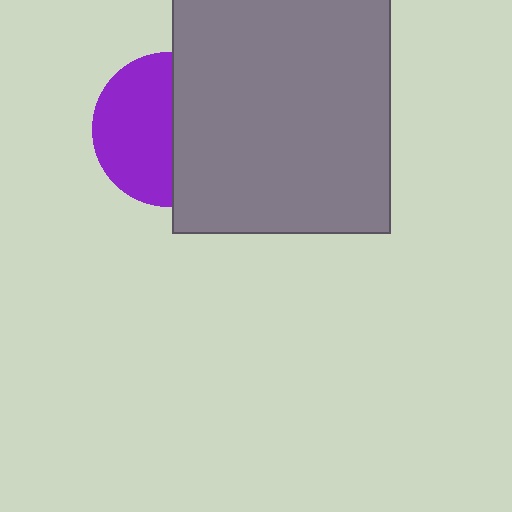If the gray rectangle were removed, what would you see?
You would see the complete purple circle.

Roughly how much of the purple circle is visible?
About half of it is visible (roughly 52%).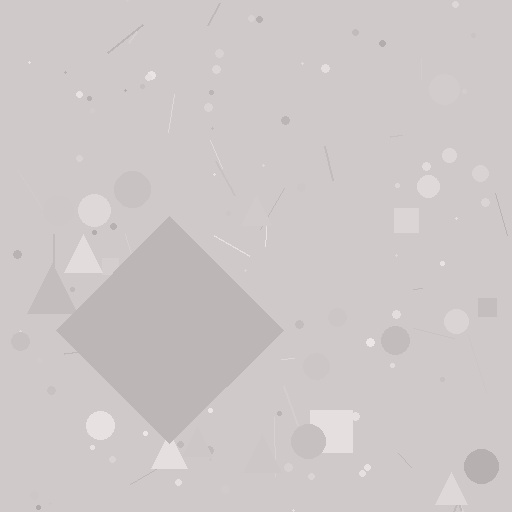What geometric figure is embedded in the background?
A diamond is embedded in the background.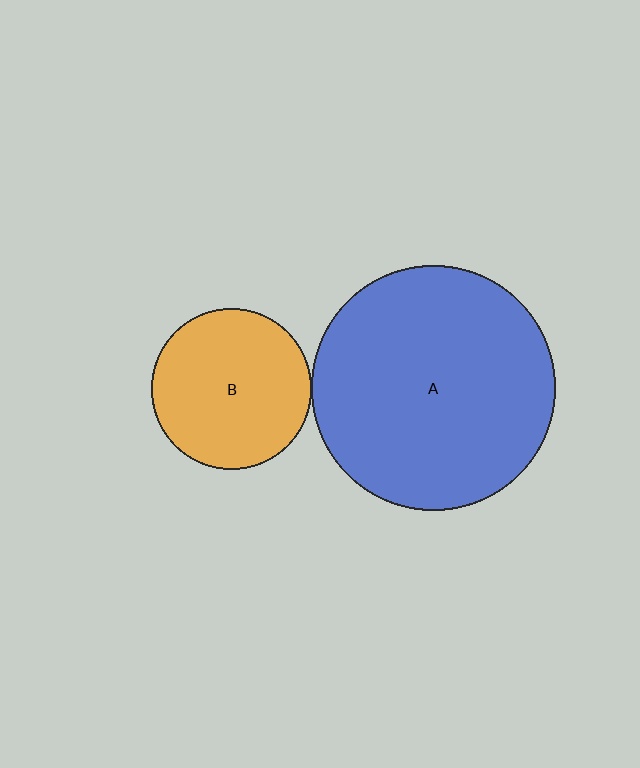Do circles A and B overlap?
Yes.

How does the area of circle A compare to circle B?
Approximately 2.3 times.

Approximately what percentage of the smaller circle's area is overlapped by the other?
Approximately 5%.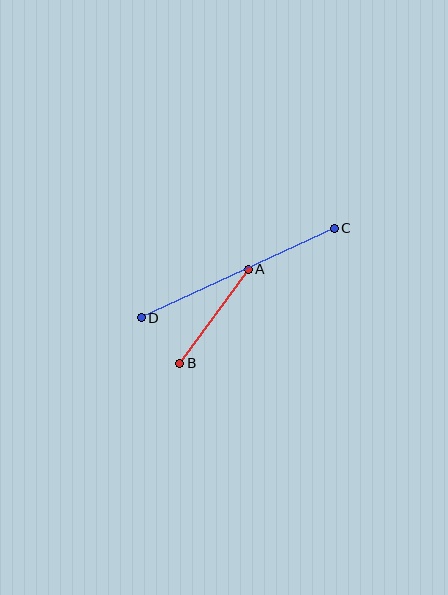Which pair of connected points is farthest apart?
Points C and D are farthest apart.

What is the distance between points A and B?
The distance is approximately 116 pixels.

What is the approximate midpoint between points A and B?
The midpoint is at approximately (214, 316) pixels.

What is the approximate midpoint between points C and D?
The midpoint is at approximately (238, 273) pixels.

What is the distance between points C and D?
The distance is approximately 213 pixels.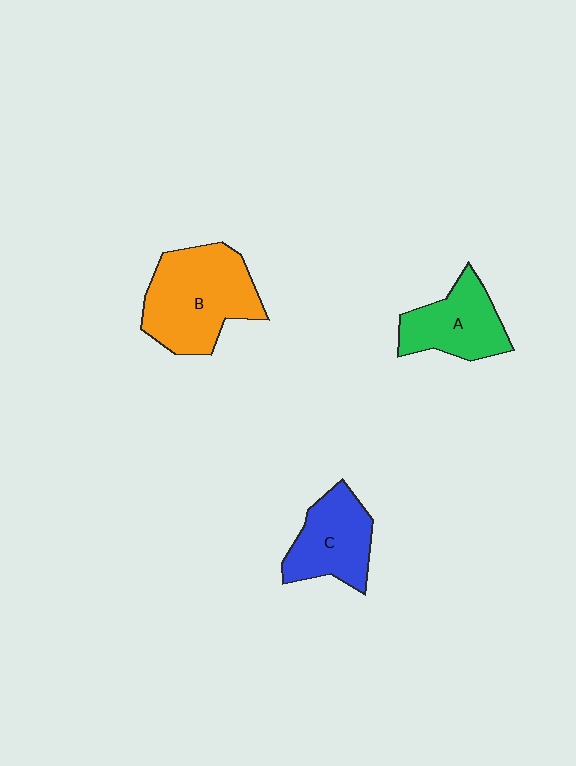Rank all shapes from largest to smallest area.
From largest to smallest: B (orange), C (blue), A (green).